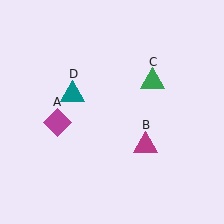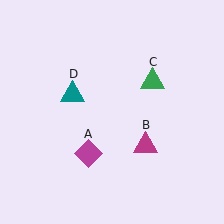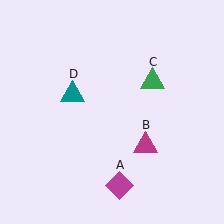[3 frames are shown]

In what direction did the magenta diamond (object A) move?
The magenta diamond (object A) moved down and to the right.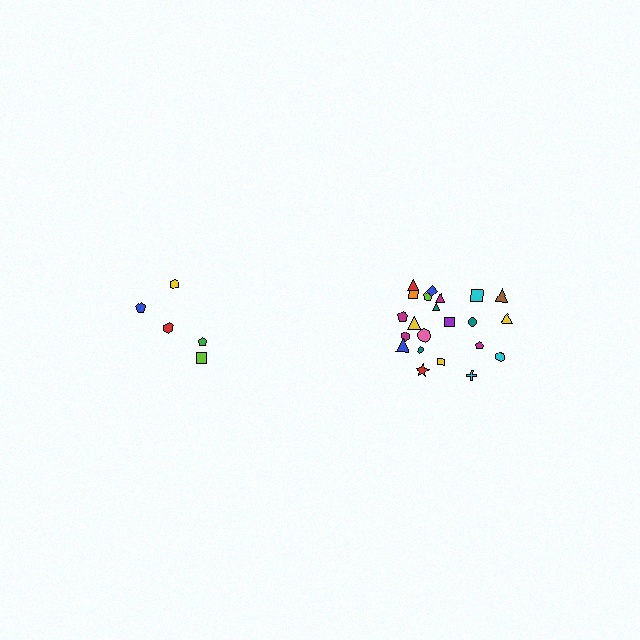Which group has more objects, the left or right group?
The right group.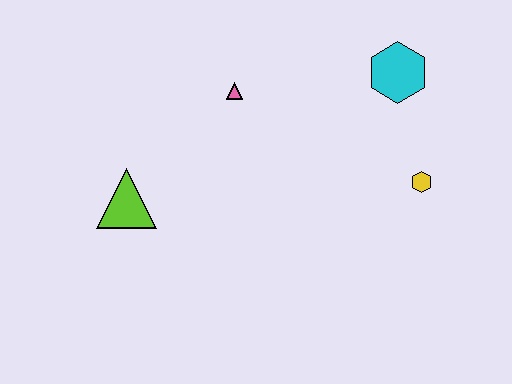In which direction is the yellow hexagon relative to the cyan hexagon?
The yellow hexagon is below the cyan hexagon.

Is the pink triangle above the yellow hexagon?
Yes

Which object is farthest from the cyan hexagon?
The lime triangle is farthest from the cyan hexagon.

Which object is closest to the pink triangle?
The lime triangle is closest to the pink triangle.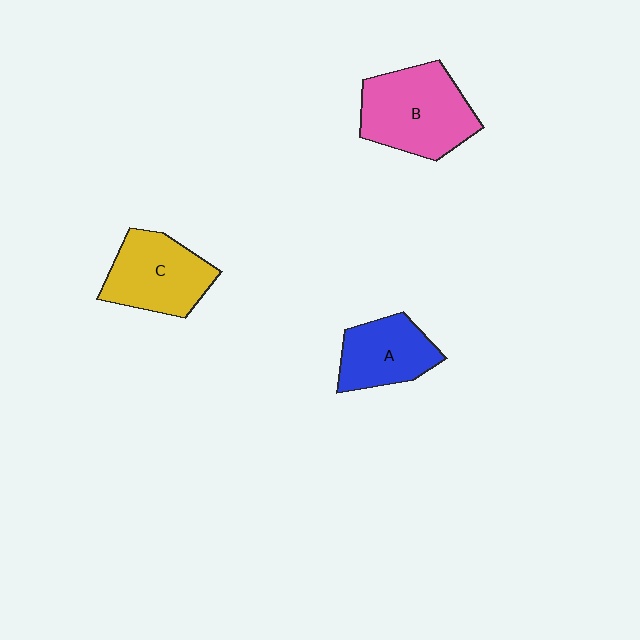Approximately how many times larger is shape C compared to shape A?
Approximately 1.2 times.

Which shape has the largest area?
Shape B (pink).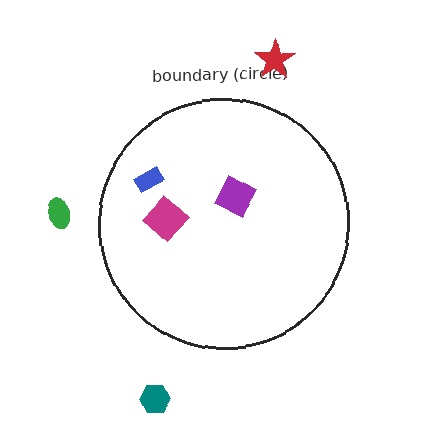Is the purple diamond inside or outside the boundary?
Inside.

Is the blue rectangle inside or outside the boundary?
Inside.